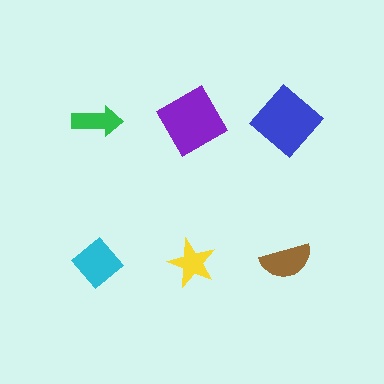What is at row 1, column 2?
A purple diamond.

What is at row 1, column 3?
A blue diamond.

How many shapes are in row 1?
3 shapes.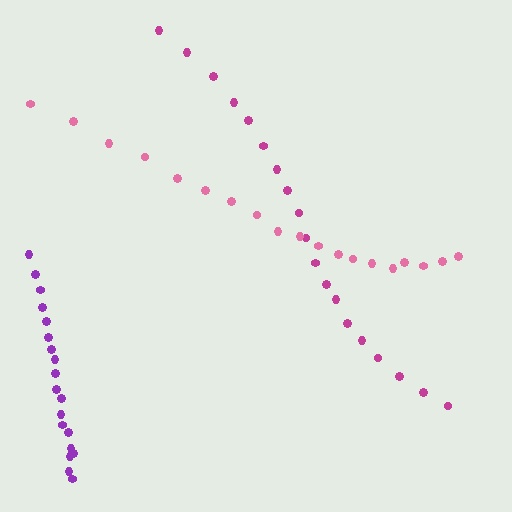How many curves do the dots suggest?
There are 3 distinct paths.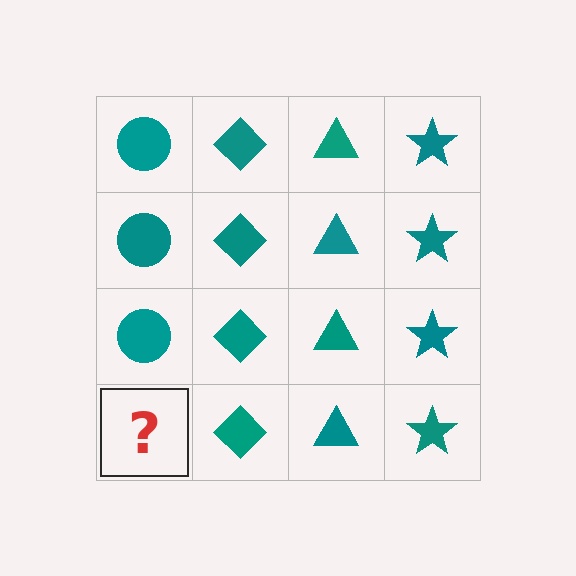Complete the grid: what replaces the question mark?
The question mark should be replaced with a teal circle.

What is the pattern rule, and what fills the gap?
The rule is that each column has a consistent shape. The gap should be filled with a teal circle.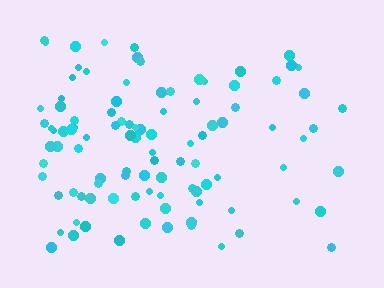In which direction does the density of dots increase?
From right to left, with the left side densest.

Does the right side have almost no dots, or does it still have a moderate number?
Still a moderate number, just noticeably fewer than the left.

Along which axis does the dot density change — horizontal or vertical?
Horizontal.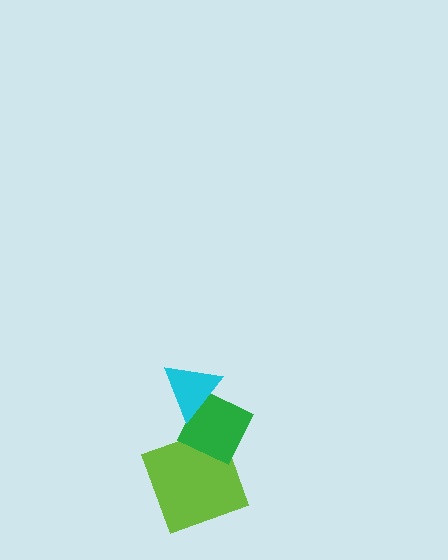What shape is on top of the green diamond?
The cyan triangle is on top of the green diamond.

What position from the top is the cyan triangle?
The cyan triangle is 1st from the top.